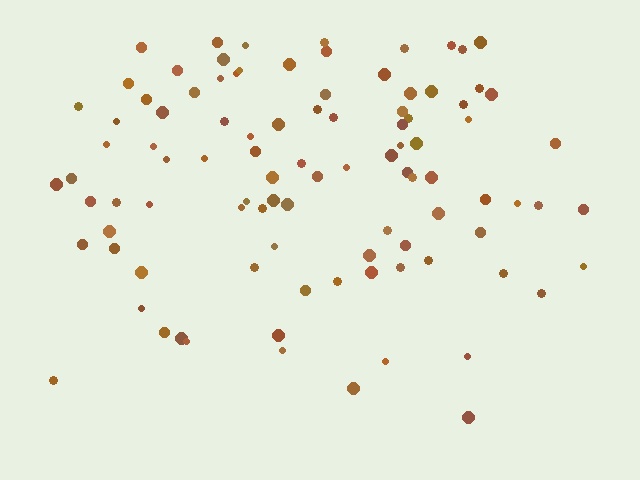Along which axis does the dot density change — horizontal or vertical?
Vertical.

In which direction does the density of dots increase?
From bottom to top, with the top side densest.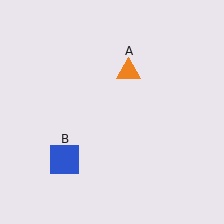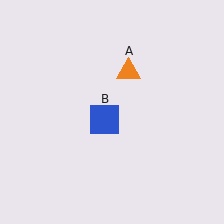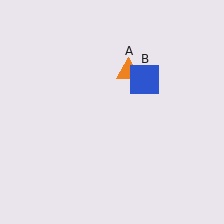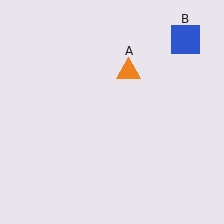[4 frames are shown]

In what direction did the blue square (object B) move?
The blue square (object B) moved up and to the right.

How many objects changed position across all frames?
1 object changed position: blue square (object B).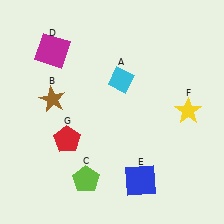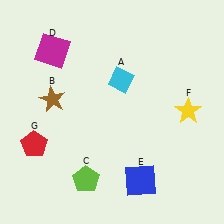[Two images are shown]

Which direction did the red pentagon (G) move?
The red pentagon (G) moved left.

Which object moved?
The red pentagon (G) moved left.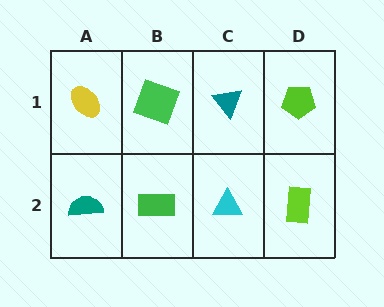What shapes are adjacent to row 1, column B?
A green rectangle (row 2, column B), a yellow ellipse (row 1, column A), a teal triangle (row 1, column C).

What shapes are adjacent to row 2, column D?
A lime pentagon (row 1, column D), a cyan triangle (row 2, column C).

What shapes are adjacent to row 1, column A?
A teal semicircle (row 2, column A), a green square (row 1, column B).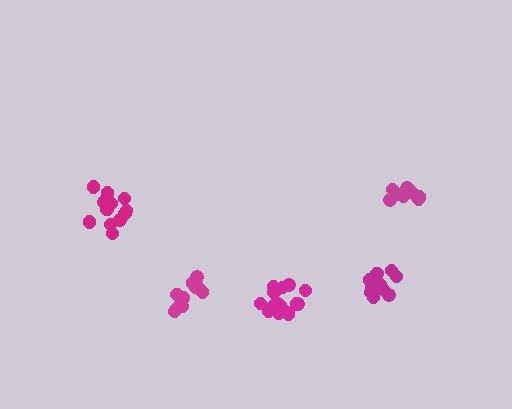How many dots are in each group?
Group 1: 17 dots, Group 2: 11 dots, Group 3: 13 dots, Group 4: 11 dots, Group 5: 12 dots (64 total).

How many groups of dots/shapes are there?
There are 5 groups.